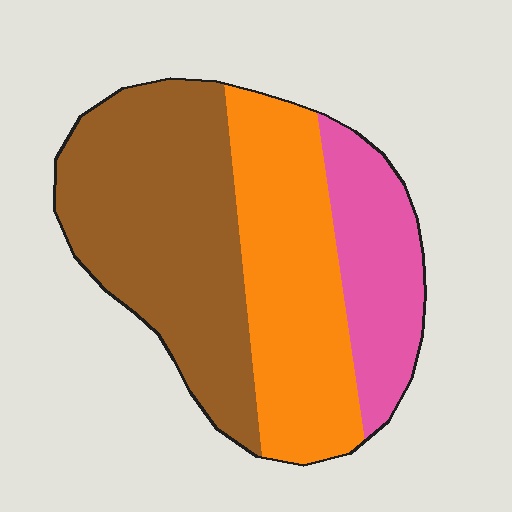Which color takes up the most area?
Brown, at roughly 45%.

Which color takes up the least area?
Pink, at roughly 20%.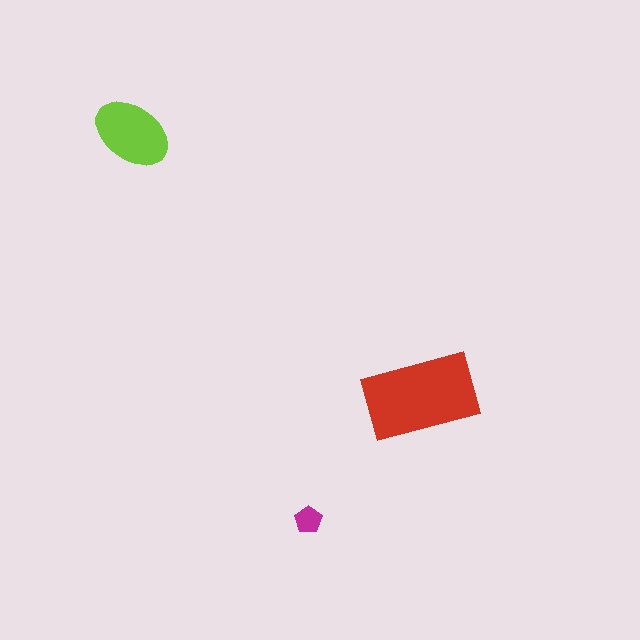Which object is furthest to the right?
The red rectangle is rightmost.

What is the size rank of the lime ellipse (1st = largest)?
2nd.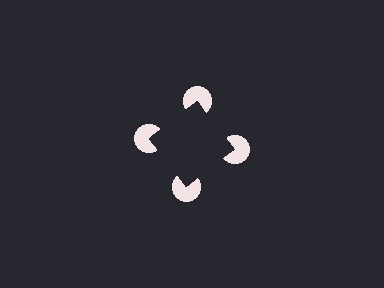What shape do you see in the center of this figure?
An illusory square — its edges are inferred from the aligned wedge cuts in the pac-man discs, not physically drawn.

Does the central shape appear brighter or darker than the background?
It typically appears slightly darker than the background, even though no actual brightness change is drawn.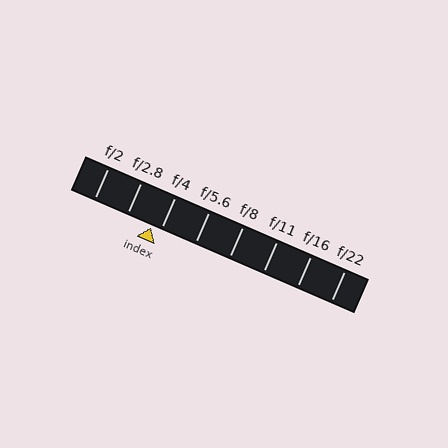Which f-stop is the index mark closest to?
The index mark is closest to f/4.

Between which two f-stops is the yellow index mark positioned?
The index mark is between f/2.8 and f/4.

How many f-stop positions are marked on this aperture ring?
There are 8 f-stop positions marked.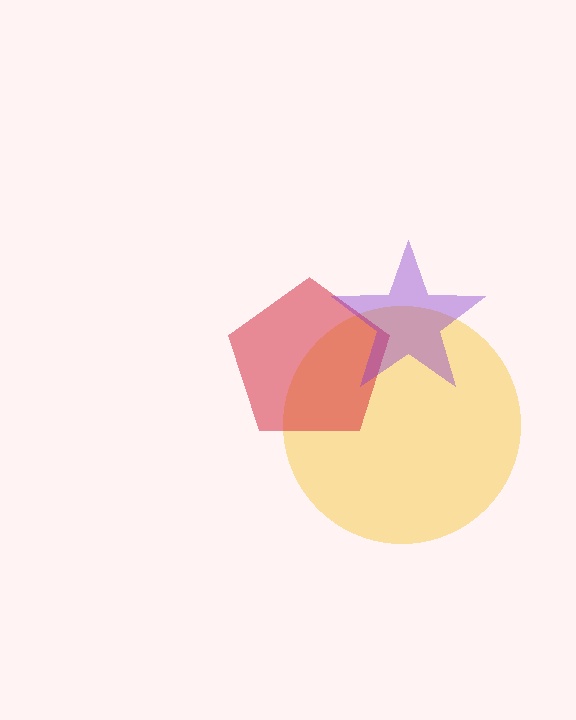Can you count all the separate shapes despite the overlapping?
Yes, there are 3 separate shapes.